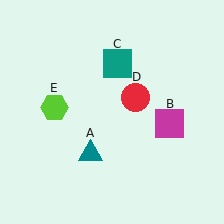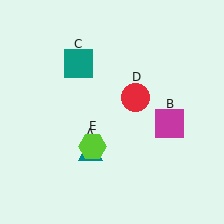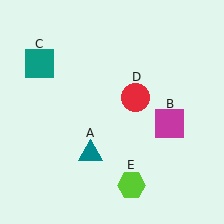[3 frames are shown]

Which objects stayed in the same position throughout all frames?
Teal triangle (object A) and magenta square (object B) and red circle (object D) remained stationary.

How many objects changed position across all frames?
2 objects changed position: teal square (object C), lime hexagon (object E).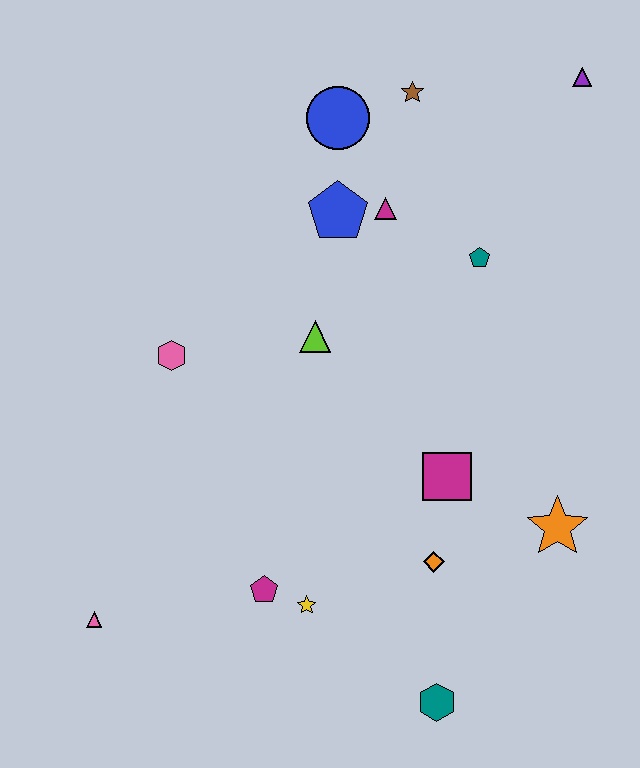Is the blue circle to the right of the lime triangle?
Yes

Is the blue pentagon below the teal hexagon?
No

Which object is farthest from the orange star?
The pink triangle is farthest from the orange star.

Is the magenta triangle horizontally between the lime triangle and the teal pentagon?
Yes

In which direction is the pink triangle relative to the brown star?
The pink triangle is below the brown star.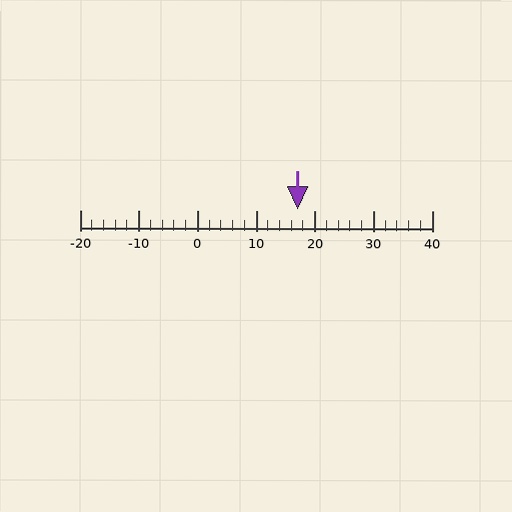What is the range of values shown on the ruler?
The ruler shows values from -20 to 40.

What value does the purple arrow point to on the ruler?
The purple arrow points to approximately 17.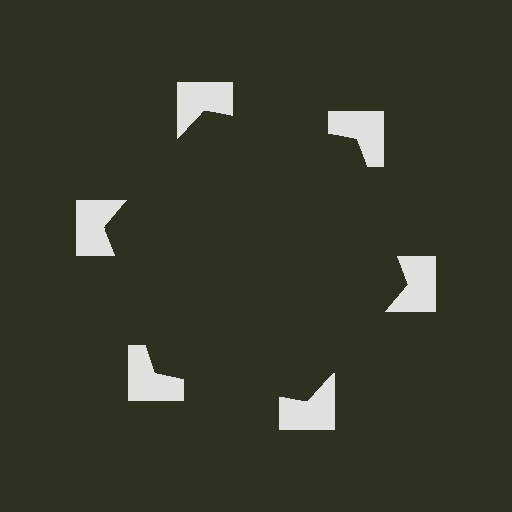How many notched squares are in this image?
There are 6 — one at each vertex of the illusory hexagon.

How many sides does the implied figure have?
6 sides.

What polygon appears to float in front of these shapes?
An illusory hexagon — its edges are inferred from the aligned wedge cuts in the notched squares, not physically drawn.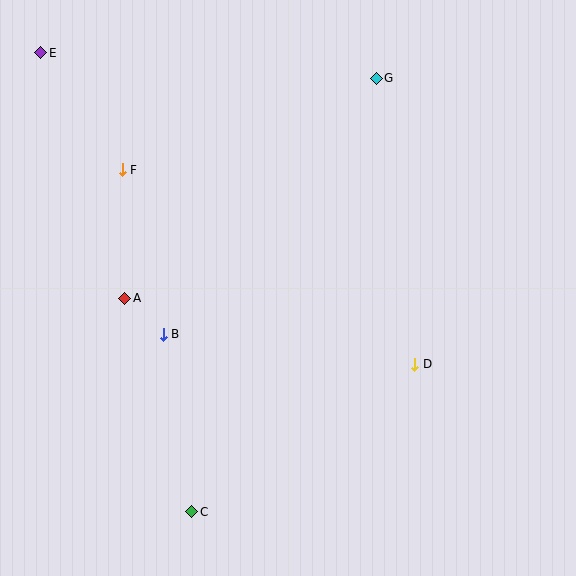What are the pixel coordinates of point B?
Point B is at (163, 334).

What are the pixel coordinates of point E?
Point E is at (41, 53).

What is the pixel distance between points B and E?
The distance between B and E is 307 pixels.